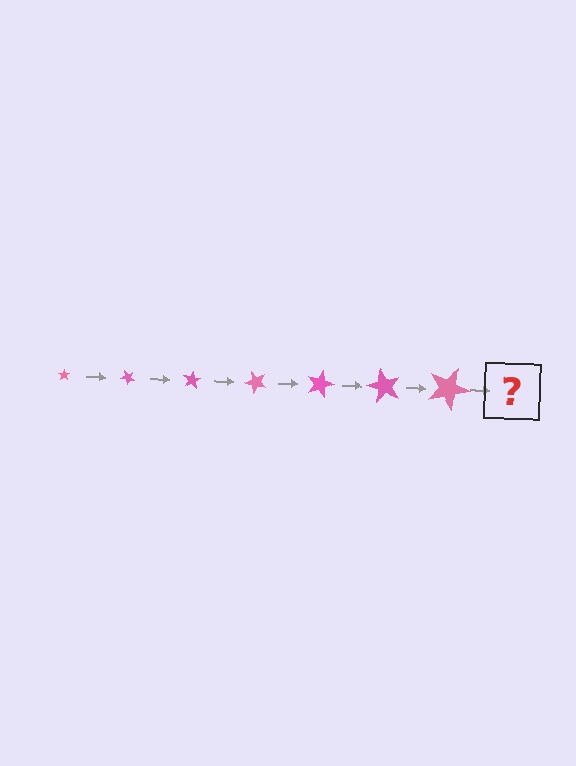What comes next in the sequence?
The next element should be a star, larger than the previous one and rotated 280 degrees from the start.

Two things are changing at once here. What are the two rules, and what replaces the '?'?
The two rules are that the star grows larger each step and it rotates 40 degrees each step. The '?' should be a star, larger than the previous one and rotated 280 degrees from the start.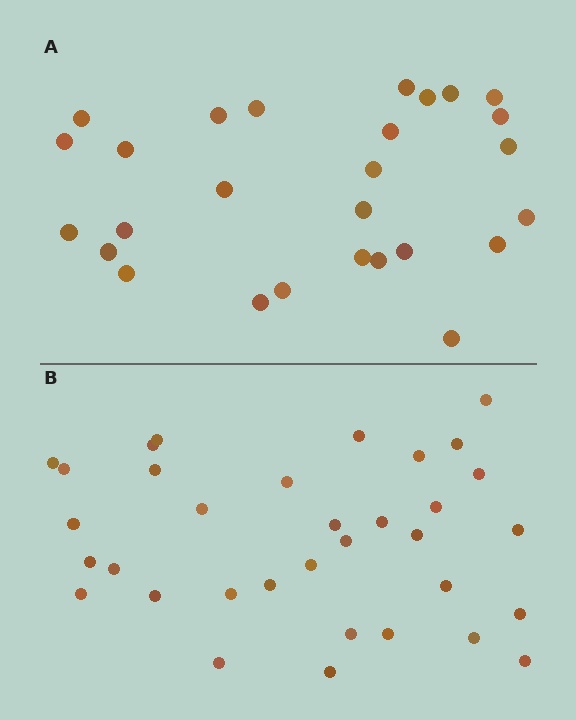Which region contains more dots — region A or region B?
Region B (the bottom region) has more dots.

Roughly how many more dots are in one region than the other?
Region B has roughly 8 or so more dots than region A.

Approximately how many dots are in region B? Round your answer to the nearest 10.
About 30 dots. (The exact count is 34, which rounds to 30.)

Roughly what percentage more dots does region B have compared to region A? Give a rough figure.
About 25% more.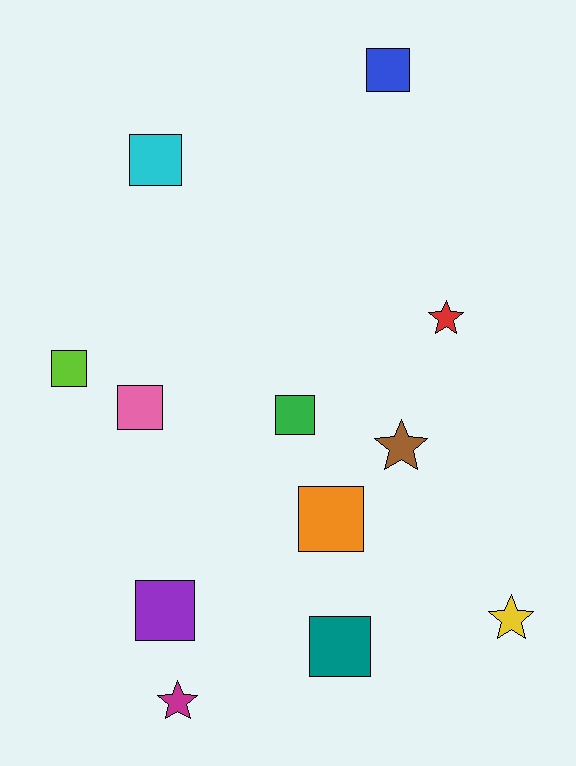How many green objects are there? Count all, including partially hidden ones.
There is 1 green object.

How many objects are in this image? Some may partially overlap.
There are 12 objects.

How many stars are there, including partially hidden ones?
There are 4 stars.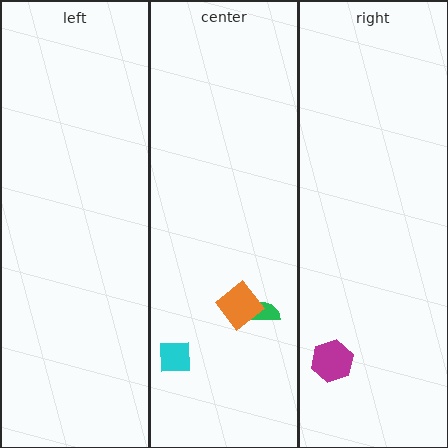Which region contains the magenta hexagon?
The right region.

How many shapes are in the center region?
3.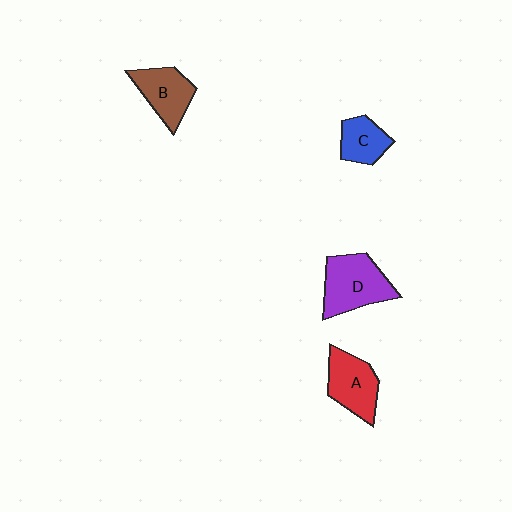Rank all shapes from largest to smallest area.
From largest to smallest: D (purple), A (red), B (brown), C (blue).